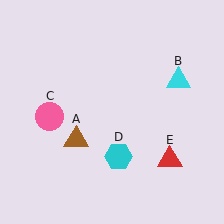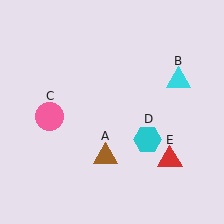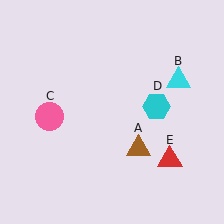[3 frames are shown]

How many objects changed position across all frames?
2 objects changed position: brown triangle (object A), cyan hexagon (object D).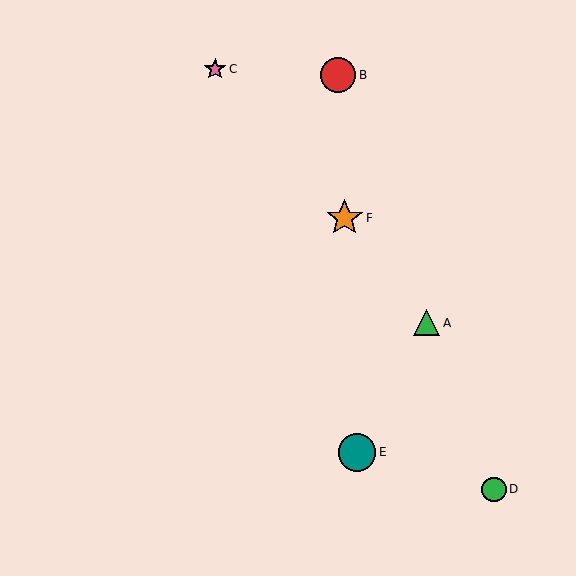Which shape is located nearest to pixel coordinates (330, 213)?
The orange star (labeled F) at (345, 218) is nearest to that location.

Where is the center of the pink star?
The center of the pink star is at (215, 69).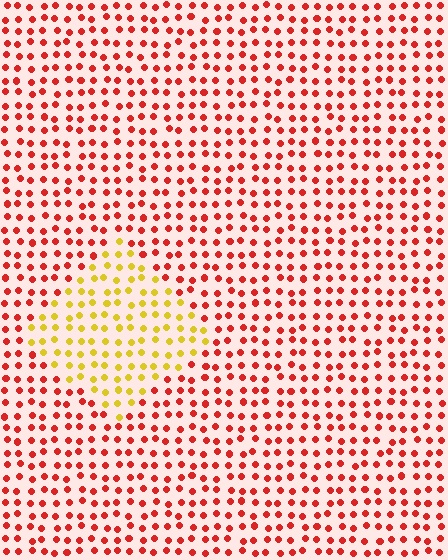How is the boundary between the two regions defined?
The boundary is defined purely by a slight shift in hue (about 55 degrees). Spacing, size, and orientation are identical on both sides.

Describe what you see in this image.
The image is filled with small red elements in a uniform arrangement. A diamond-shaped region is visible where the elements are tinted to a slightly different hue, forming a subtle color boundary.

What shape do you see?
I see a diamond.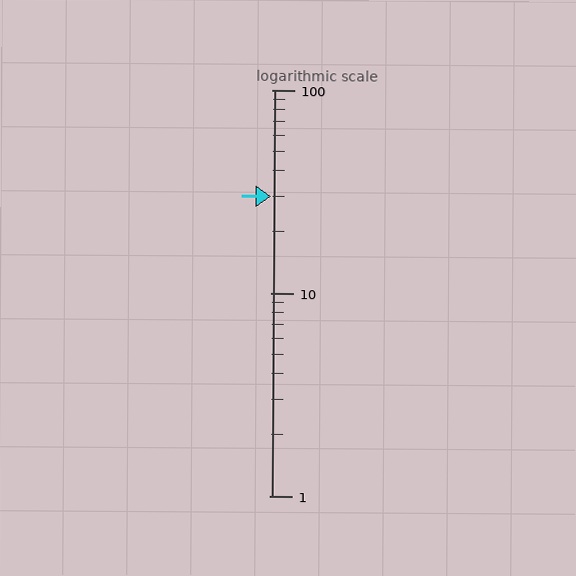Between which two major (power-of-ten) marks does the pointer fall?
The pointer is between 10 and 100.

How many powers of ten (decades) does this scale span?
The scale spans 2 decades, from 1 to 100.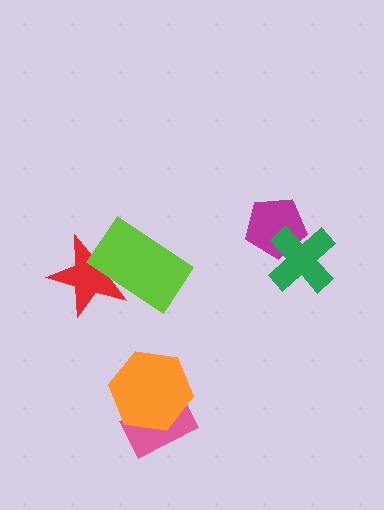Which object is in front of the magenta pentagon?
The green cross is in front of the magenta pentagon.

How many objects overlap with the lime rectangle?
1 object overlaps with the lime rectangle.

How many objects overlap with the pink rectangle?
1 object overlaps with the pink rectangle.